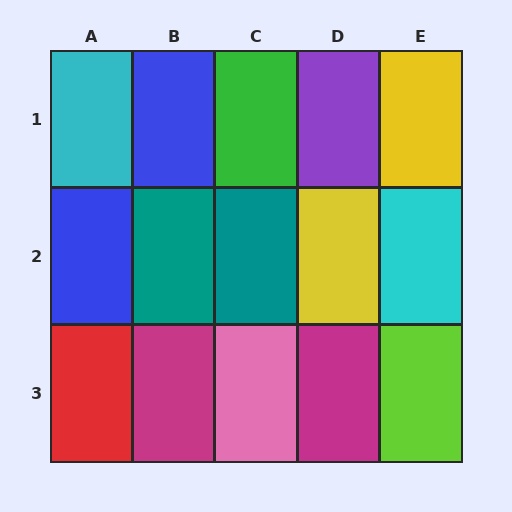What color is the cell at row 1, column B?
Blue.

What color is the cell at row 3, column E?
Lime.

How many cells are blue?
2 cells are blue.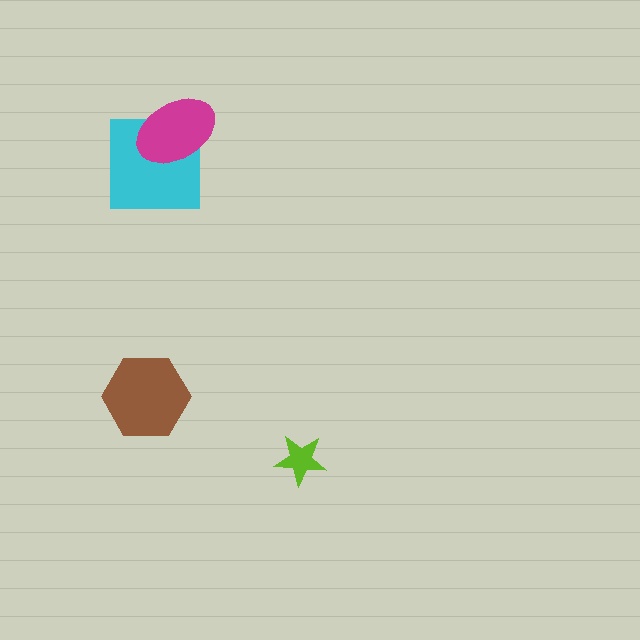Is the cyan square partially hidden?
Yes, it is partially covered by another shape.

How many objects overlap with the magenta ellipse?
1 object overlaps with the magenta ellipse.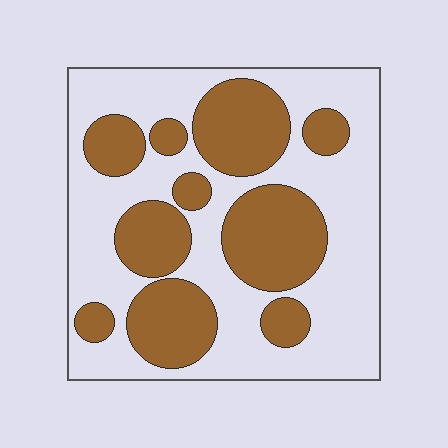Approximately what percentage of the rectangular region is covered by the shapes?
Approximately 40%.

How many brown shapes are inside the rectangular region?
10.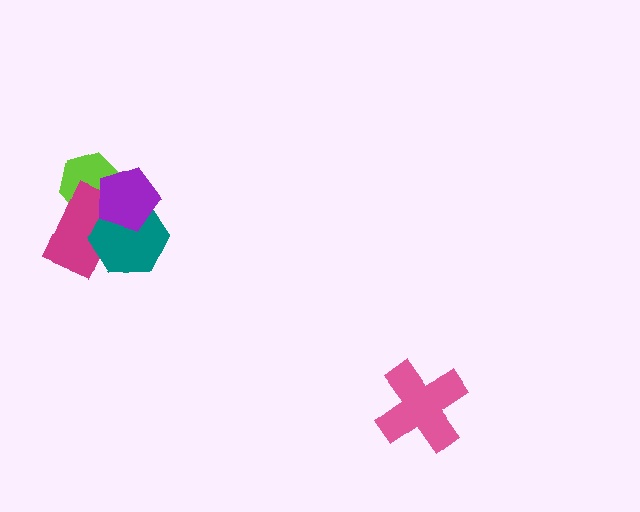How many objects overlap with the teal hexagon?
2 objects overlap with the teal hexagon.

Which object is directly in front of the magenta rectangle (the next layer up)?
The teal hexagon is directly in front of the magenta rectangle.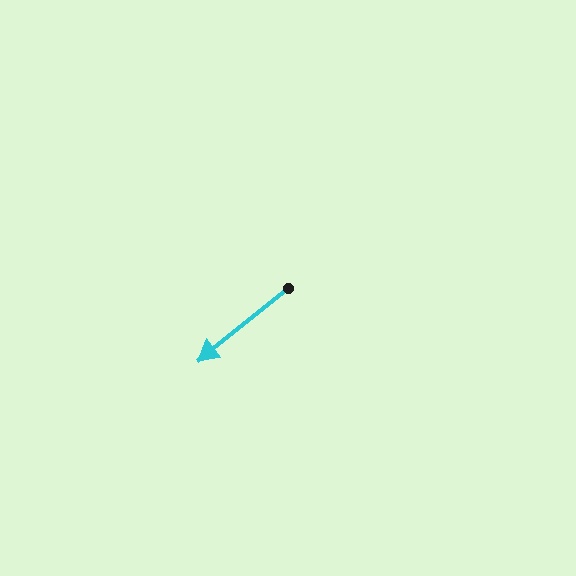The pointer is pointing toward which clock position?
Roughly 8 o'clock.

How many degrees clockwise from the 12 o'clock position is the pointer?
Approximately 231 degrees.